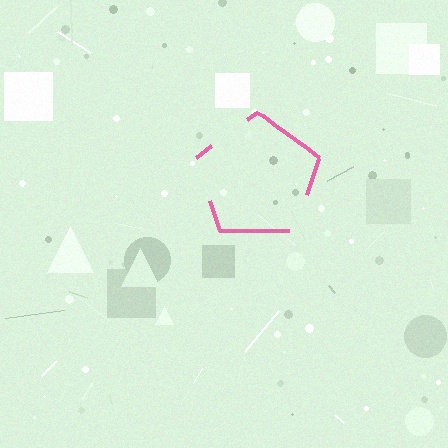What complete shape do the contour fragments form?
The contour fragments form a pentagon.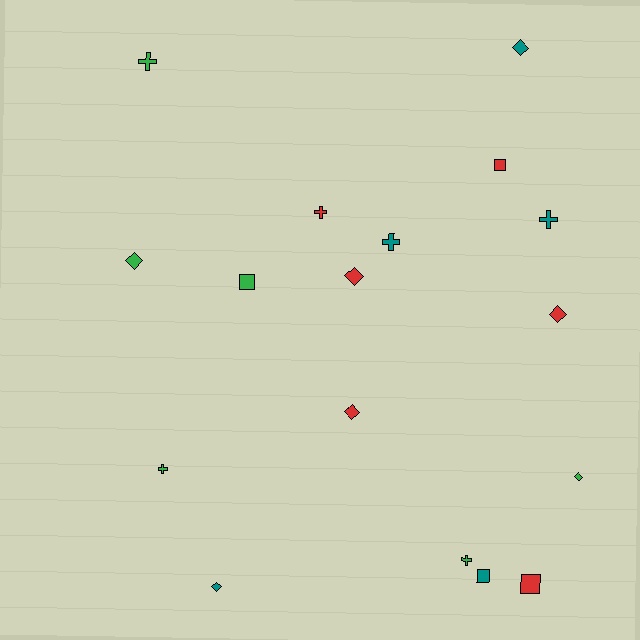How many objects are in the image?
There are 17 objects.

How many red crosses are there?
There is 1 red cross.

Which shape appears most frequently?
Diamond, with 7 objects.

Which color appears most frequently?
Green, with 6 objects.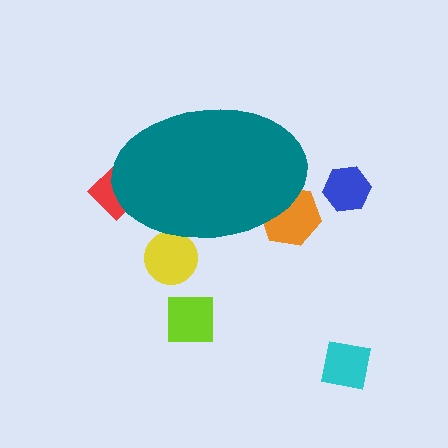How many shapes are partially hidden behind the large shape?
3 shapes are partially hidden.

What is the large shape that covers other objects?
A teal ellipse.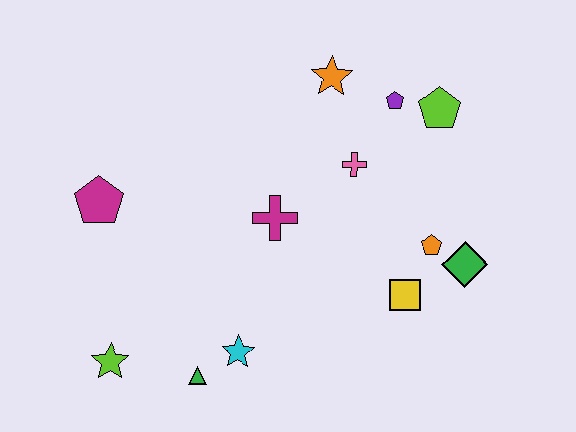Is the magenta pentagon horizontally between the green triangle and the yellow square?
No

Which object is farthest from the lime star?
The lime pentagon is farthest from the lime star.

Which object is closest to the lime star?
The green triangle is closest to the lime star.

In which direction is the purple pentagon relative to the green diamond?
The purple pentagon is above the green diamond.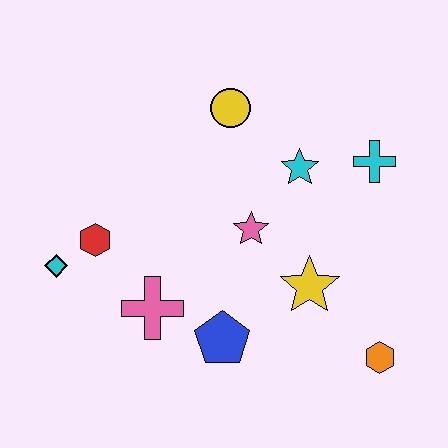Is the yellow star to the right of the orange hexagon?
No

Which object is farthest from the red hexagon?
The orange hexagon is farthest from the red hexagon.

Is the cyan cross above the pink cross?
Yes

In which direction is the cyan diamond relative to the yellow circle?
The cyan diamond is to the left of the yellow circle.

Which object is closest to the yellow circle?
The cyan star is closest to the yellow circle.